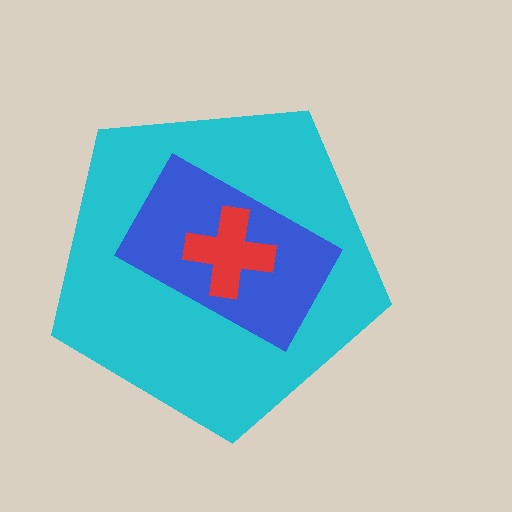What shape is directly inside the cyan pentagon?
The blue rectangle.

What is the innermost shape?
The red cross.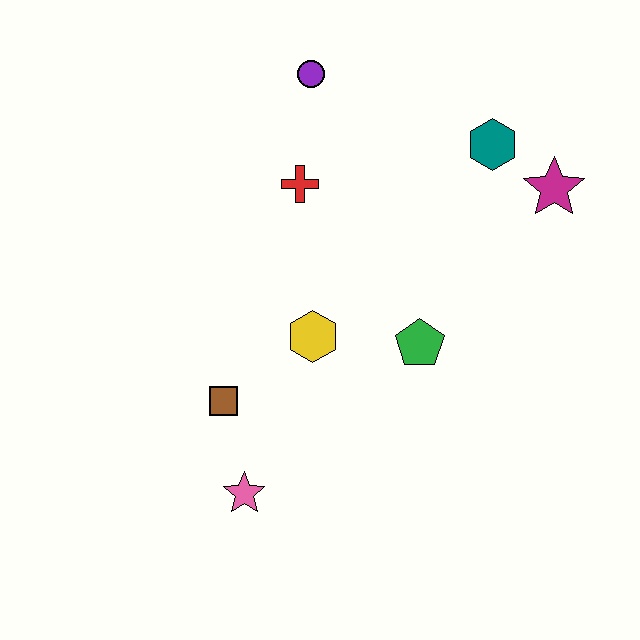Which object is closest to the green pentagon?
The yellow hexagon is closest to the green pentagon.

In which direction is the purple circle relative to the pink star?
The purple circle is above the pink star.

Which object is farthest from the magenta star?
The pink star is farthest from the magenta star.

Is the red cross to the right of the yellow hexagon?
No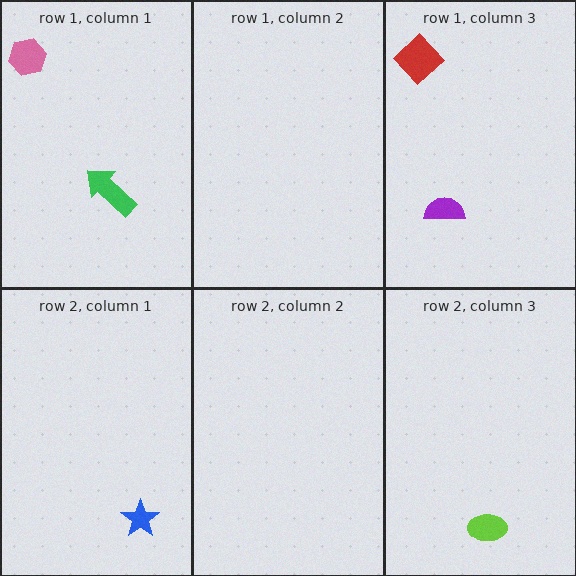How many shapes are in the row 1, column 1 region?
2.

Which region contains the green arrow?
The row 1, column 1 region.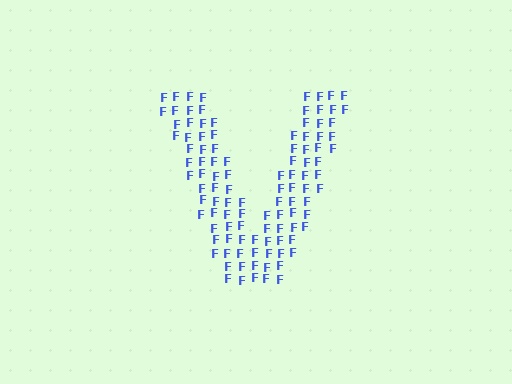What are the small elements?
The small elements are letter F's.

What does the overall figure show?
The overall figure shows the letter V.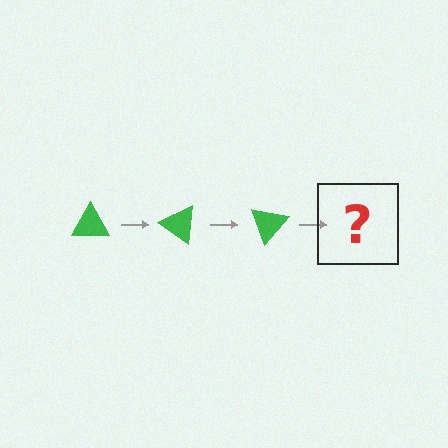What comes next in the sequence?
The next element should be a green triangle rotated 105 degrees.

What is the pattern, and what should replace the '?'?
The pattern is that the triangle rotates 35 degrees each step. The '?' should be a green triangle rotated 105 degrees.